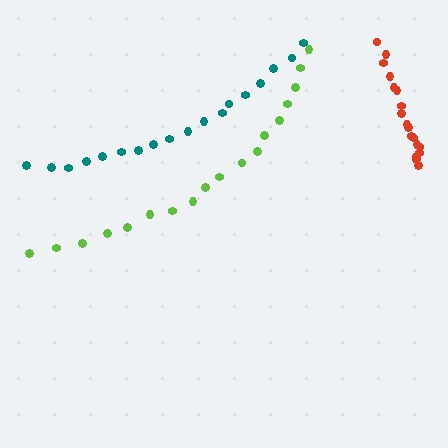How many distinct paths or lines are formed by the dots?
There are 3 distinct paths.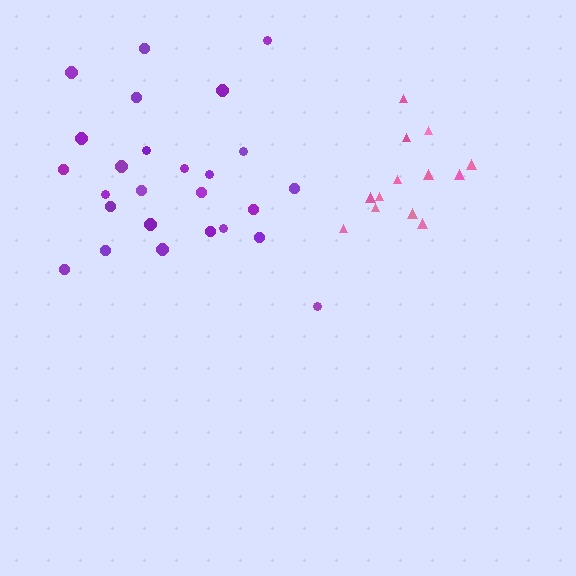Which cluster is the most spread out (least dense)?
Purple.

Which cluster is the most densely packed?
Pink.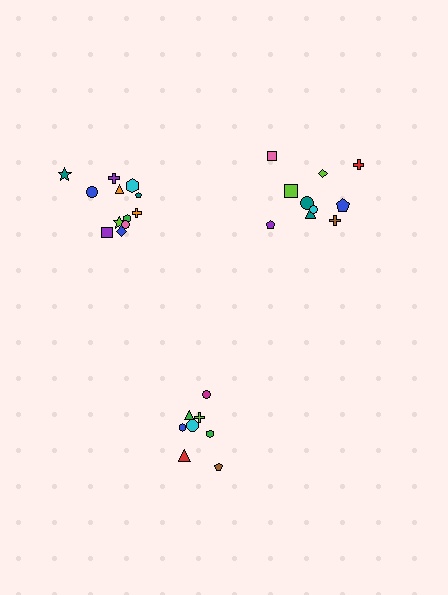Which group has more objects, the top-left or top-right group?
The top-left group.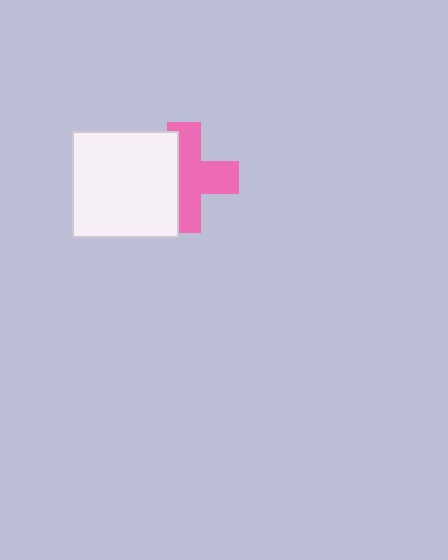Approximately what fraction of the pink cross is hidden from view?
Roughly 39% of the pink cross is hidden behind the white square.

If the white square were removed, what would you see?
You would see the complete pink cross.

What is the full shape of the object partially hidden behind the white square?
The partially hidden object is a pink cross.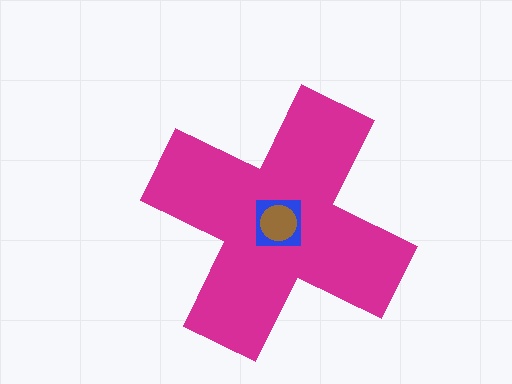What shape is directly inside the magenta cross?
The blue square.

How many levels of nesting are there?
3.